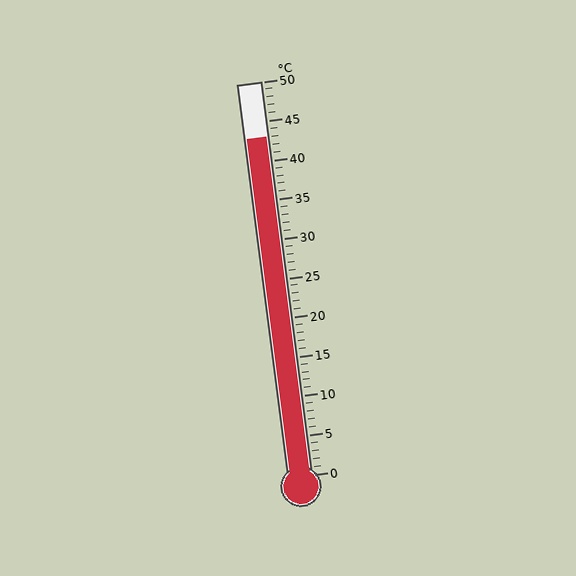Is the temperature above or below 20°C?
The temperature is above 20°C.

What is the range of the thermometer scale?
The thermometer scale ranges from 0°C to 50°C.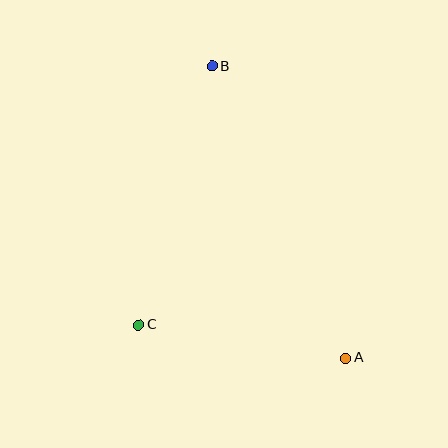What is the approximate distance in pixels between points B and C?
The distance between B and C is approximately 269 pixels.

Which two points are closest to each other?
Points A and C are closest to each other.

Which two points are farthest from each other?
Points A and B are farthest from each other.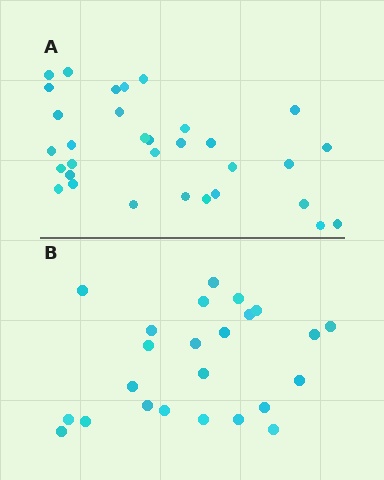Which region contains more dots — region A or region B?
Region A (the top region) has more dots.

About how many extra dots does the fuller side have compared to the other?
Region A has roughly 8 or so more dots than region B.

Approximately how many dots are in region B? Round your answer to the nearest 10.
About 20 dots. (The exact count is 24, which rounds to 20.)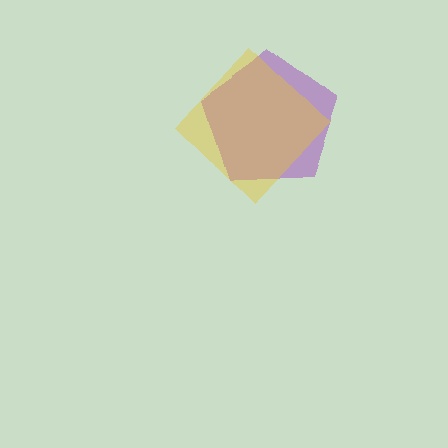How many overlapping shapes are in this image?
There are 2 overlapping shapes in the image.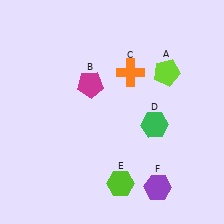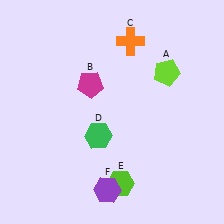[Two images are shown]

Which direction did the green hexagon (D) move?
The green hexagon (D) moved left.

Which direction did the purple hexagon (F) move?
The purple hexagon (F) moved left.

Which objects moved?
The objects that moved are: the orange cross (C), the green hexagon (D), the purple hexagon (F).